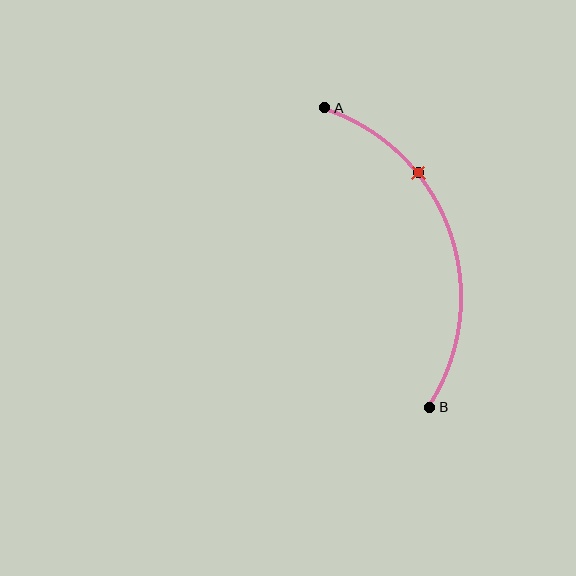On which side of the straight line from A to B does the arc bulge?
The arc bulges to the right of the straight line connecting A and B.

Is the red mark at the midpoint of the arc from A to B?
No. The red mark lies on the arc but is closer to endpoint A. The arc midpoint would be at the point on the curve equidistant along the arc from both A and B.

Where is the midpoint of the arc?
The arc midpoint is the point on the curve farthest from the straight line joining A and B. It sits to the right of that line.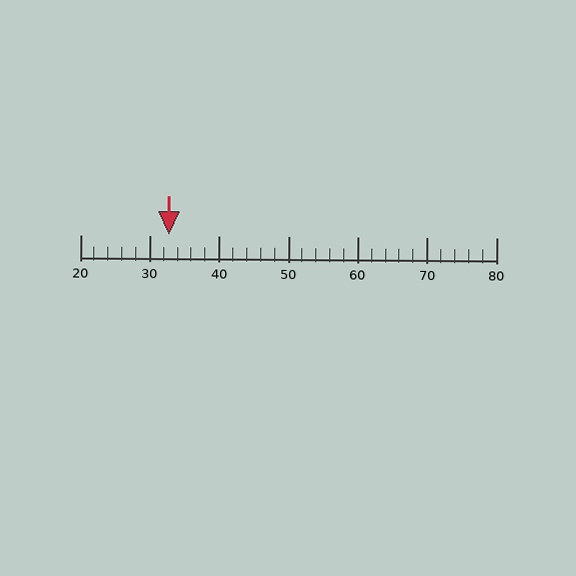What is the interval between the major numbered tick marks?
The major tick marks are spaced 10 units apart.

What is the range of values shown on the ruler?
The ruler shows values from 20 to 80.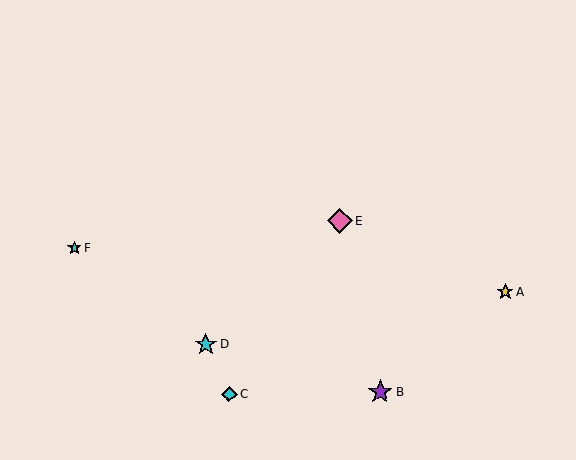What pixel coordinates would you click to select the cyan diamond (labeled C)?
Click at (229, 394) to select the cyan diamond C.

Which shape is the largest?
The pink diamond (labeled E) is the largest.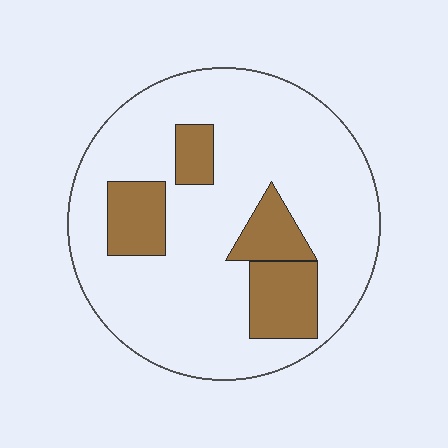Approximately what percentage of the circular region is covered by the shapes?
Approximately 20%.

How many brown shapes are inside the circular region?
4.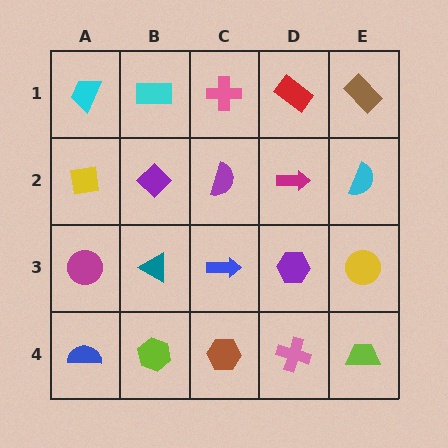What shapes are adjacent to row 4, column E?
A yellow circle (row 3, column E), a pink cross (row 4, column D).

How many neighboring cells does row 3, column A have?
3.